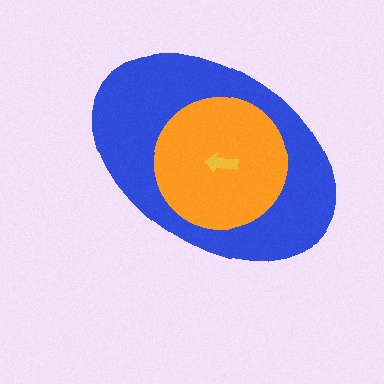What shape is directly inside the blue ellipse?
The orange circle.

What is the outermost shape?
The blue ellipse.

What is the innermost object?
The yellow arrow.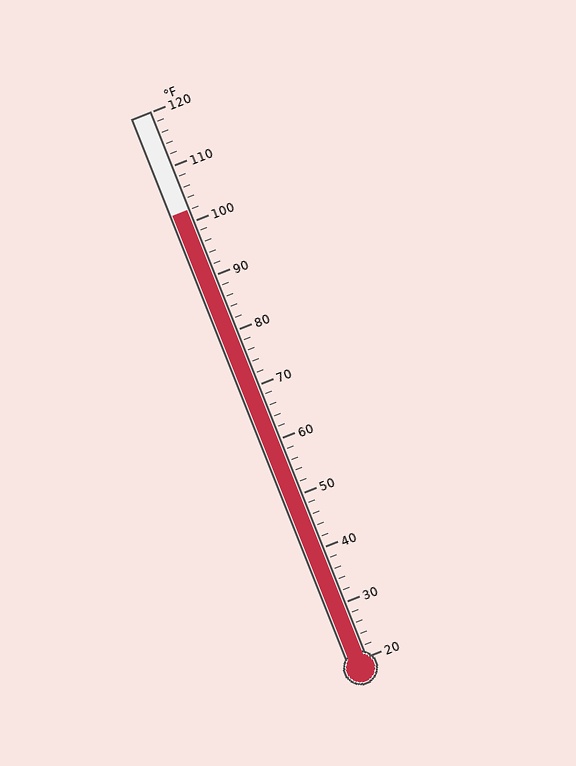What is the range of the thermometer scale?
The thermometer scale ranges from 20°F to 120°F.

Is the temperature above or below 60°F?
The temperature is above 60°F.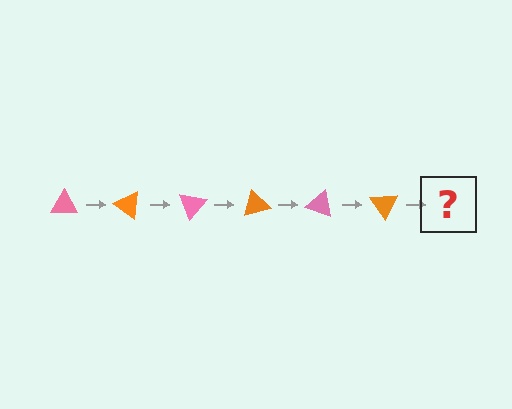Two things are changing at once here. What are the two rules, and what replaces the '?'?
The two rules are that it rotates 35 degrees each step and the color cycles through pink and orange. The '?' should be a pink triangle, rotated 210 degrees from the start.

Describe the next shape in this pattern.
It should be a pink triangle, rotated 210 degrees from the start.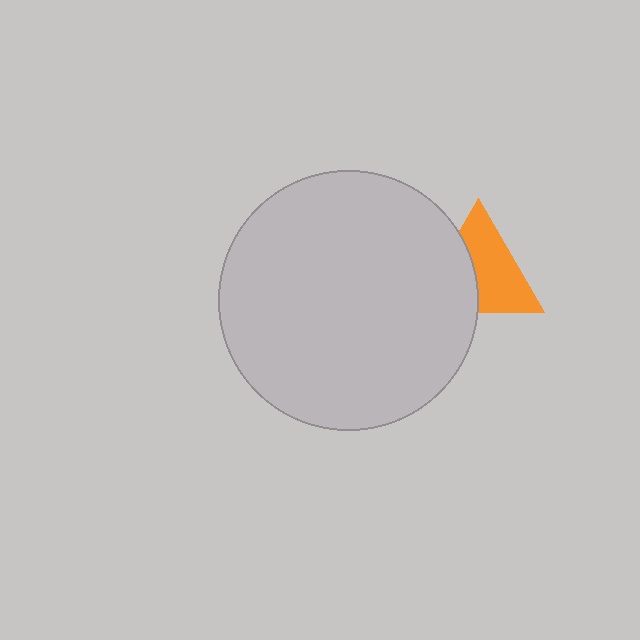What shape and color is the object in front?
The object in front is a light gray circle.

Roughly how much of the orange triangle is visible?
About half of it is visible (roughly 59%).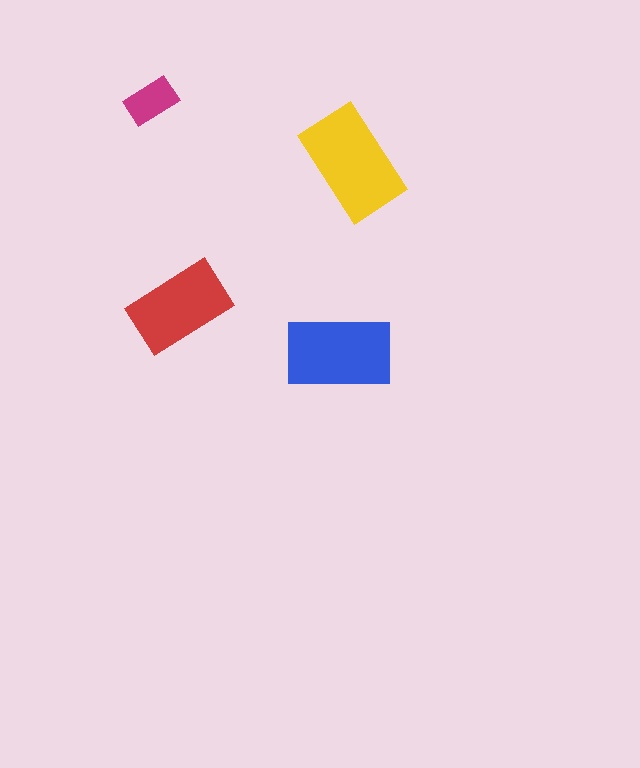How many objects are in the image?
There are 4 objects in the image.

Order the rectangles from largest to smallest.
the yellow one, the blue one, the red one, the magenta one.